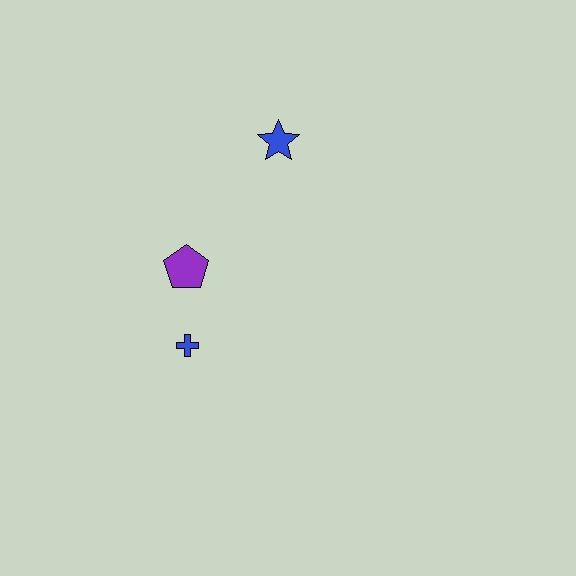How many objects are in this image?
There are 3 objects.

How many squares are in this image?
There are no squares.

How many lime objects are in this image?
There are no lime objects.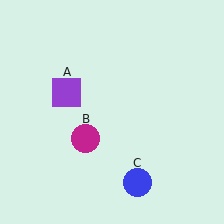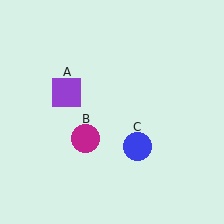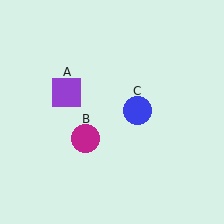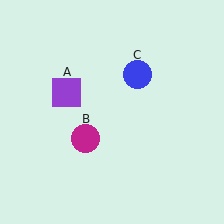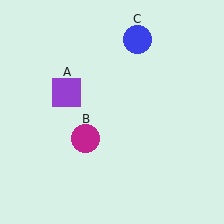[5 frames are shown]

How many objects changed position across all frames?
1 object changed position: blue circle (object C).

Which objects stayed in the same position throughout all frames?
Purple square (object A) and magenta circle (object B) remained stationary.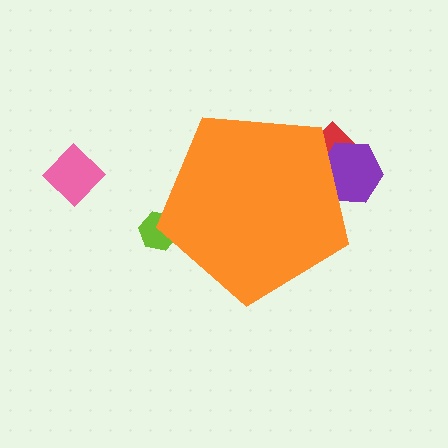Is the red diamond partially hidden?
Yes, the red diamond is partially hidden behind the orange pentagon.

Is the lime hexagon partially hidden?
Yes, the lime hexagon is partially hidden behind the orange pentagon.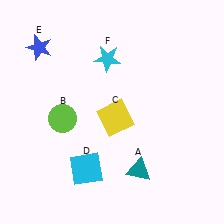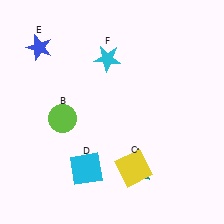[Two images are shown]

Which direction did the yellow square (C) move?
The yellow square (C) moved down.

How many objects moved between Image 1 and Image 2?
1 object moved between the two images.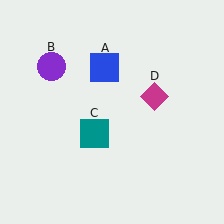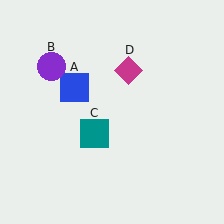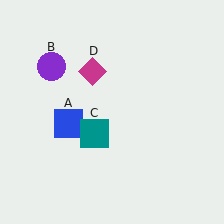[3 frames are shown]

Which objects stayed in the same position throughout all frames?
Purple circle (object B) and teal square (object C) remained stationary.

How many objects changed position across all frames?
2 objects changed position: blue square (object A), magenta diamond (object D).